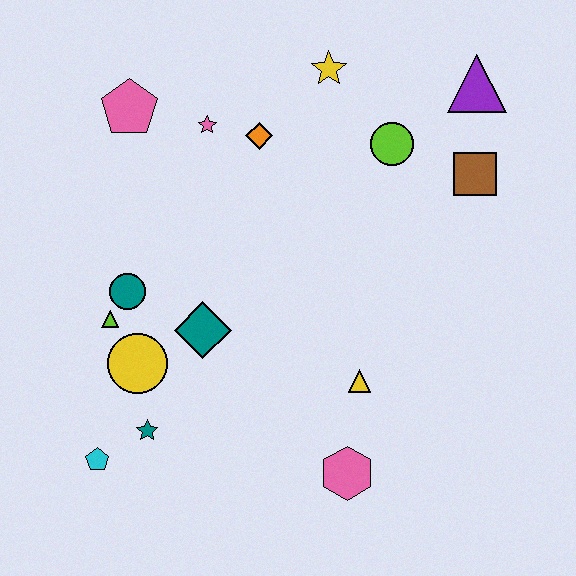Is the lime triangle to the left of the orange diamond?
Yes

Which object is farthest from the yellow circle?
The purple triangle is farthest from the yellow circle.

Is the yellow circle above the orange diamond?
No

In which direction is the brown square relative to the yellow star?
The brown square is to the right of the yellow star.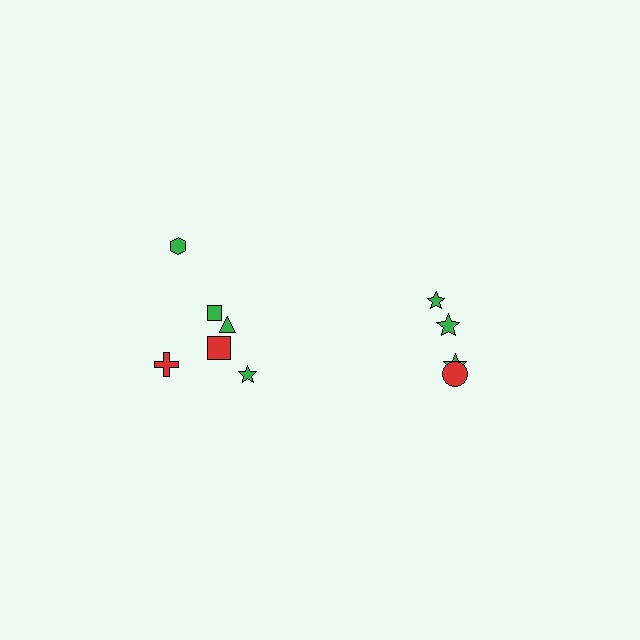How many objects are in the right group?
There are 4 objects.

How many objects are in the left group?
There are 6 objects.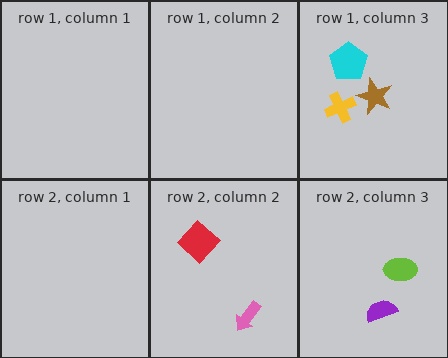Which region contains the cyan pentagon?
The row 1, column 3 region.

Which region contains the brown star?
The row 1, column 3 region.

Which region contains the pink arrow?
The row 2, column 2 region.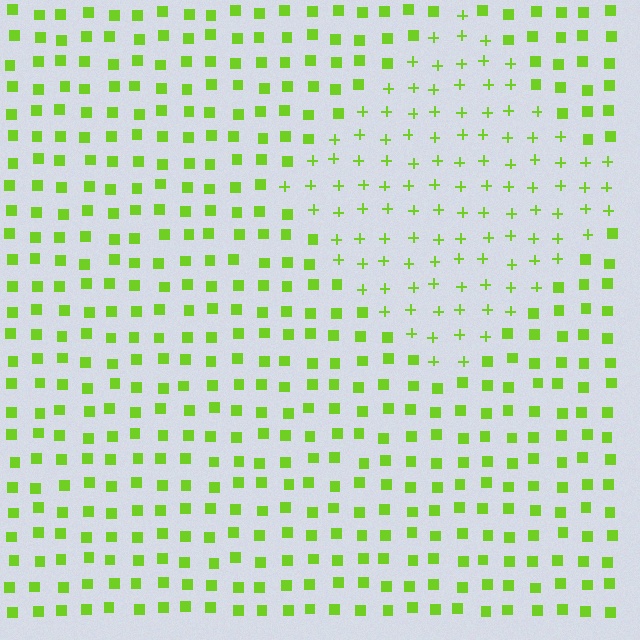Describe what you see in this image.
The image is filled with small lime elements arranged in a uniform grid. A diamond-shaped region contains plus signs, while the surrounding area contains squares. The boundary is defined purely by the change in element shape.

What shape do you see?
I see a diamond.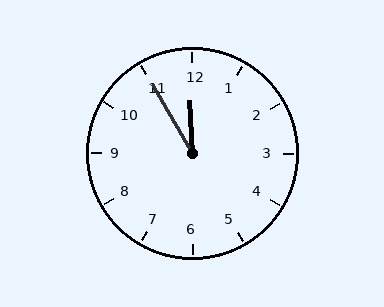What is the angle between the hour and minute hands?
Approximately 28 degrees.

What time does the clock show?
11:55.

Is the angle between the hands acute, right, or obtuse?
It is acute.